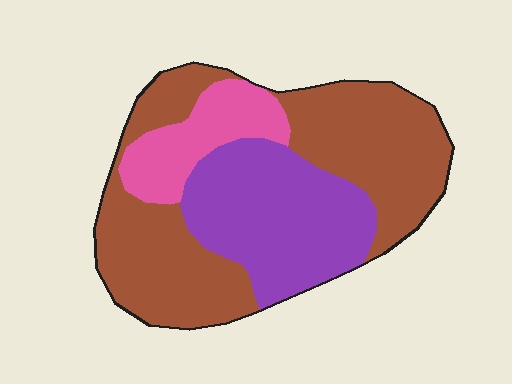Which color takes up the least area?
Pink, at roughly 15%.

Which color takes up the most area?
Brown, at roughly 55%.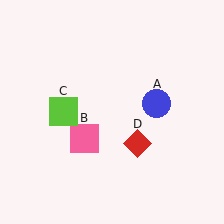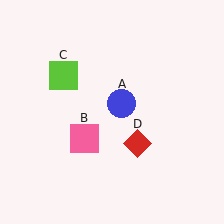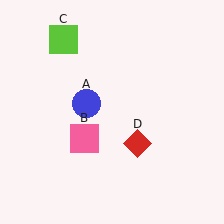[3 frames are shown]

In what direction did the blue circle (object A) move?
The blue circle (object A) moved left.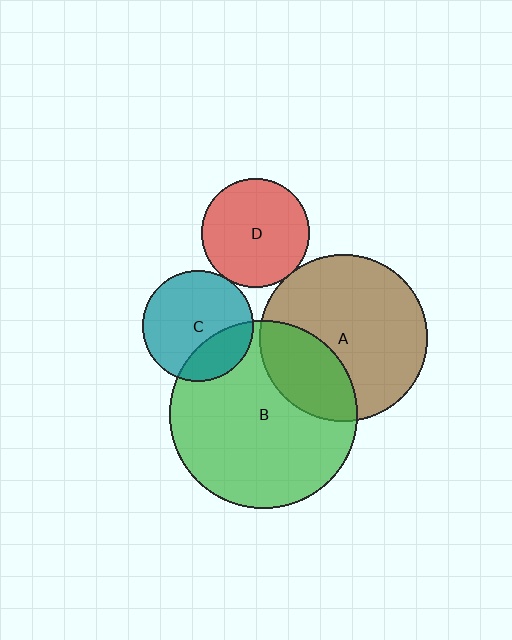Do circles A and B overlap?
Yes.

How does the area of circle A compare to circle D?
Approximately 2.4 times.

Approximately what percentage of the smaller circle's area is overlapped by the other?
Approximately 30%.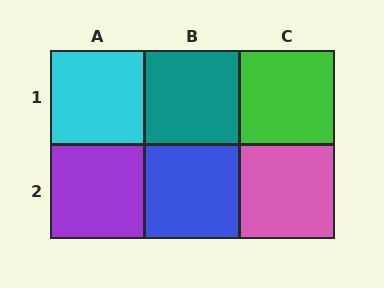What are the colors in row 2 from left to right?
Purple, blue, pink.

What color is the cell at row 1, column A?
Cyan.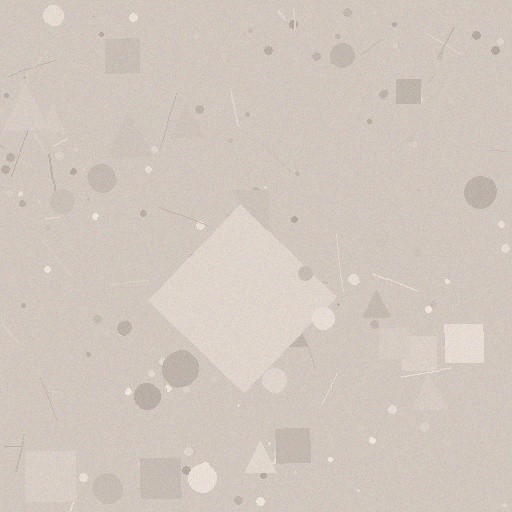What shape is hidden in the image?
A diamond is hidden in the image.